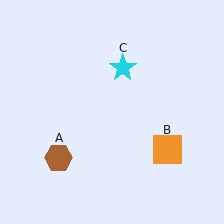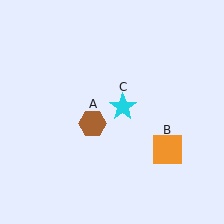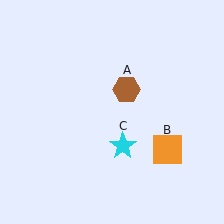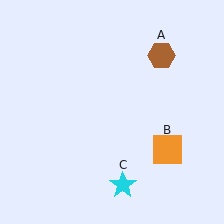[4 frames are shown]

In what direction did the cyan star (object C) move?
The cyan star (object C) moved down.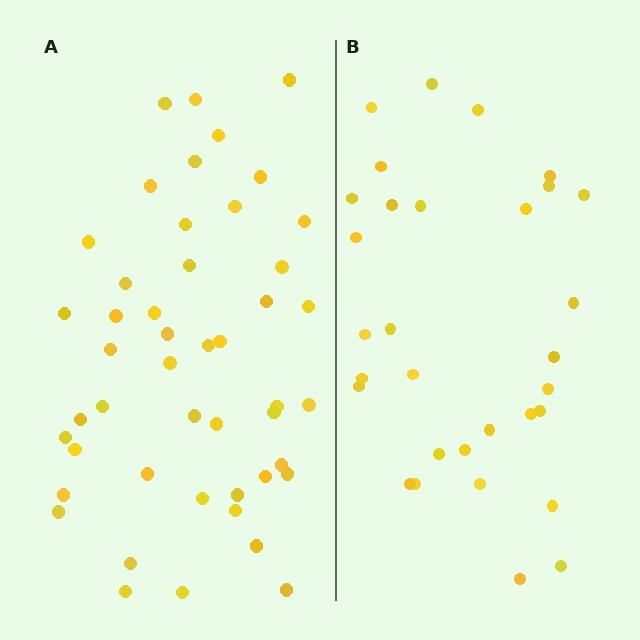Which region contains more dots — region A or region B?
Region A (the left region) has more dots.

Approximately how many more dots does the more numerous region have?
Region A has approximately 15 more dots than region B.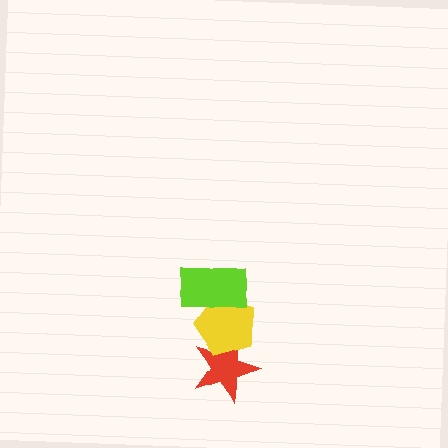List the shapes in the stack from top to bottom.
From top to bottom: the lime rectangle, the yellow pentagon, the red star.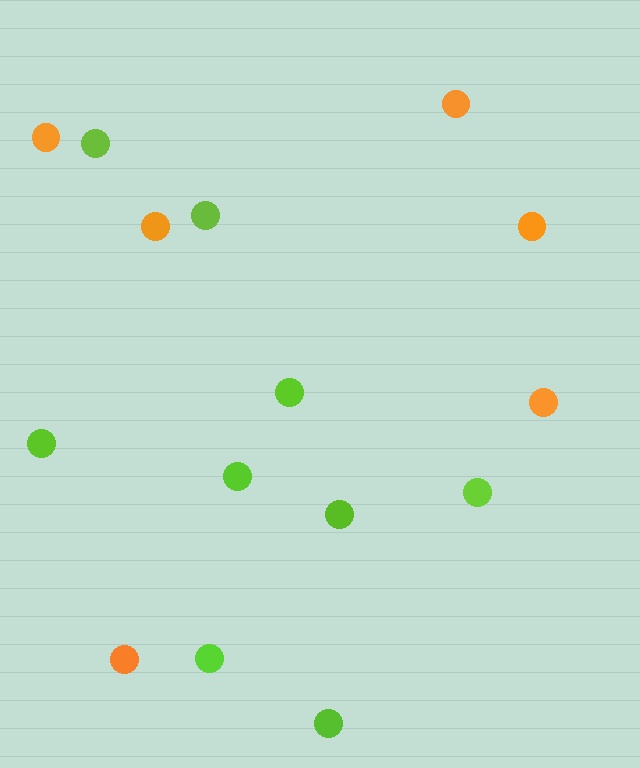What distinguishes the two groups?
There are 2 groups: one group of lime circles (9) and one group of orange circles (6).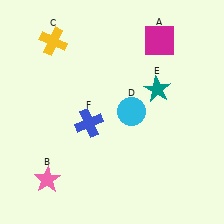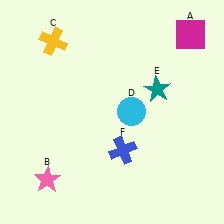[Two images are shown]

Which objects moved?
The objects that moved are: the magenta square (A), the blue cross (F).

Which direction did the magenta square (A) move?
The magenta square (A) moved right.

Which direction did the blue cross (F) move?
The blue cross (F) moved right.